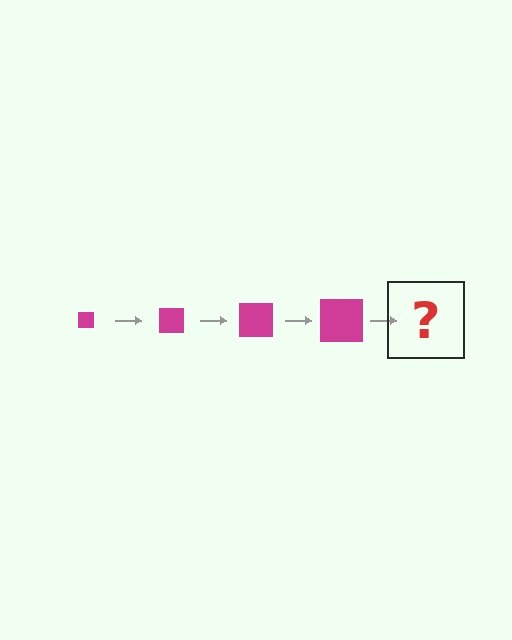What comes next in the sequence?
The next element should be a magenta square, larger than the previous one.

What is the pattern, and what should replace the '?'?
The pattern is that the square gets progressively larger each step. The '?' should be a magenta square, larger than the previous one.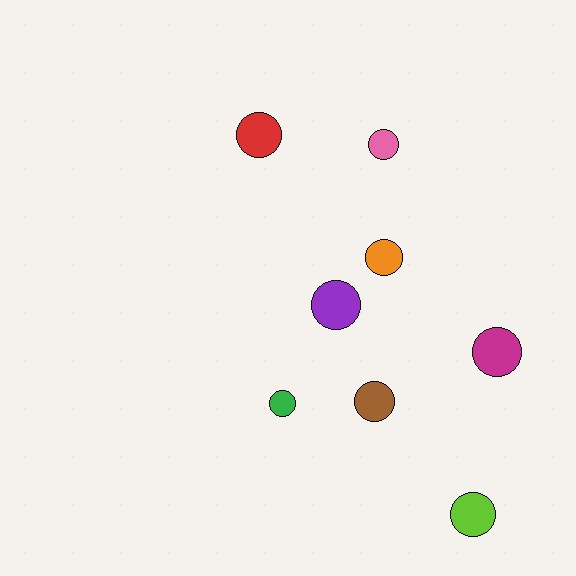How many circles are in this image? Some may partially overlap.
There are 8 circles.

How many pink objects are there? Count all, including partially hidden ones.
There is 1 pink object.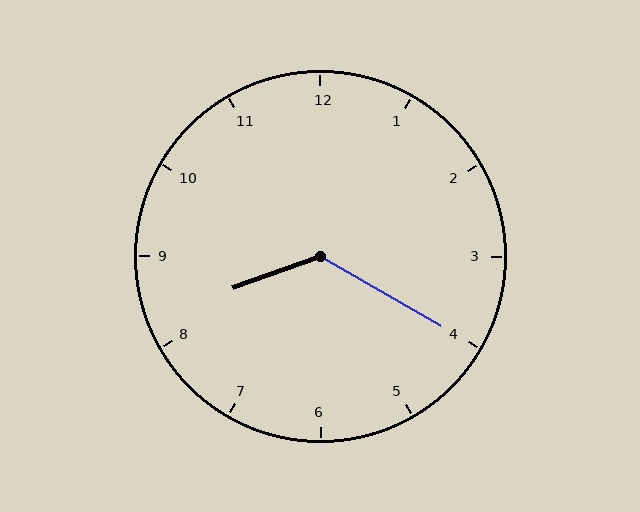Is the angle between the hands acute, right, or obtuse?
It is obtuse.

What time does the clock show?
8:20.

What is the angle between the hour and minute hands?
Approximately 130 degrees.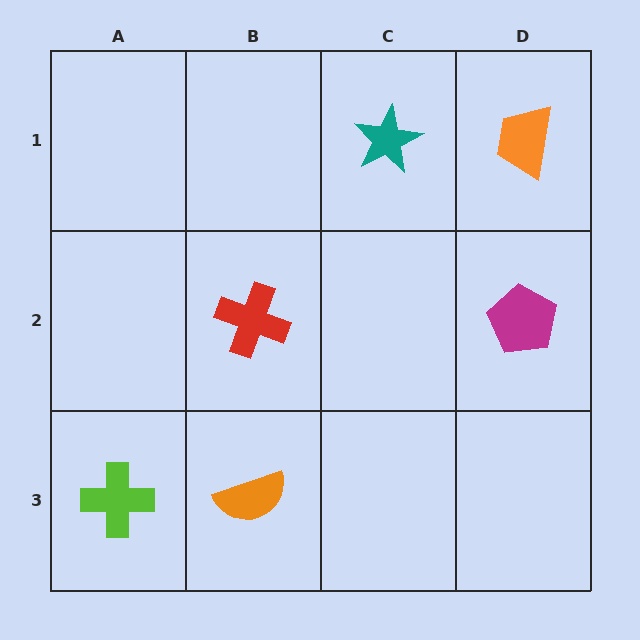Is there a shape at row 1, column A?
No, that cell is empty.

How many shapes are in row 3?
2 shapes.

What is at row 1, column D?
An orange trapezoid.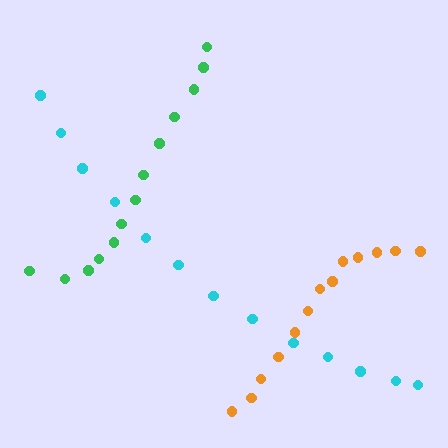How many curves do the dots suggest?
There are 3 distinct paths.